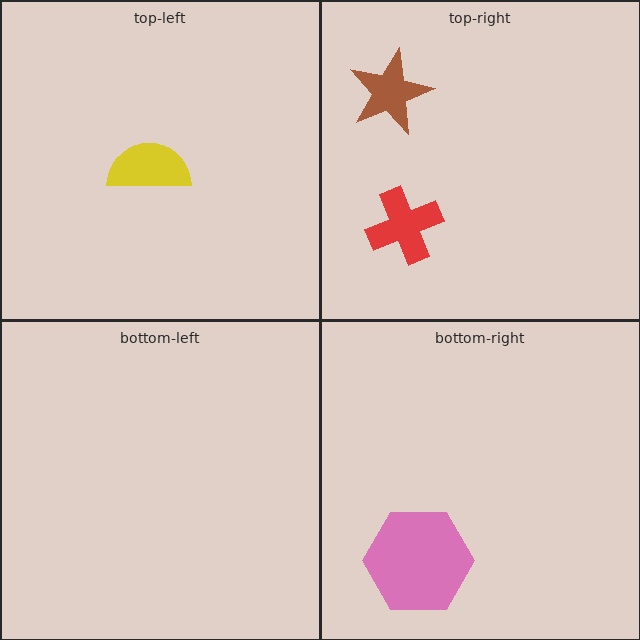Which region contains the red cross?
The top-right region.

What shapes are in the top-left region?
The yellow semicircle.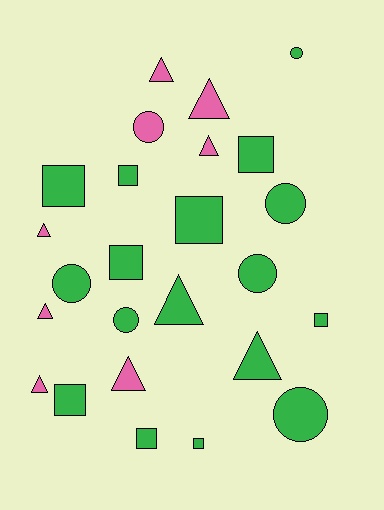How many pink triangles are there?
There are 7 pink triangles.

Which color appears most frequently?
Green, with 17 objects.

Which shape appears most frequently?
Square, with 9 objects.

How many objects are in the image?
There are 25 objects.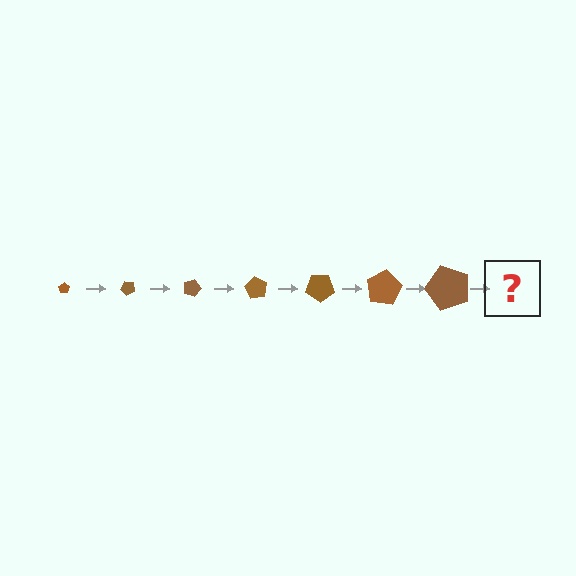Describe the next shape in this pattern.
It should be a pentagon, larger than the previous one and rotated 315 degrees from the start.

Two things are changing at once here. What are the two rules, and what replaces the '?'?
The two rules are that the pentagon grows larger each step and it rotates 45 degrees each step. The '?' should be a pentagon, larger than the previous one and rotated 315 degrees from the start.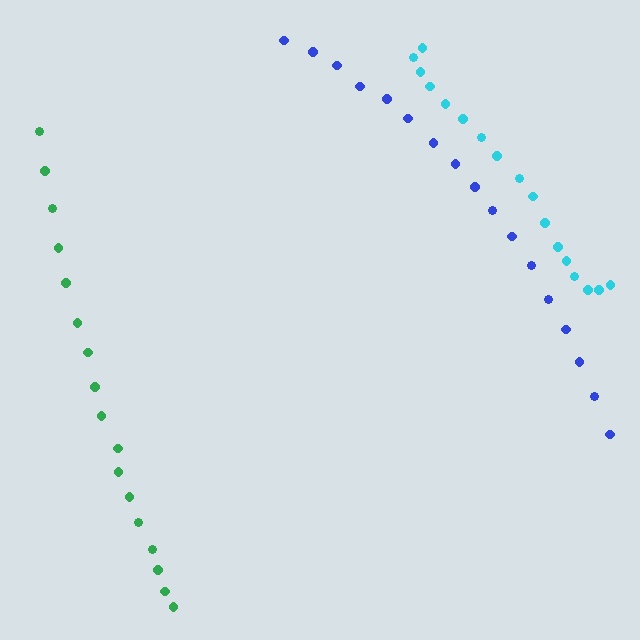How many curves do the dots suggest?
There are 3 distinct paths.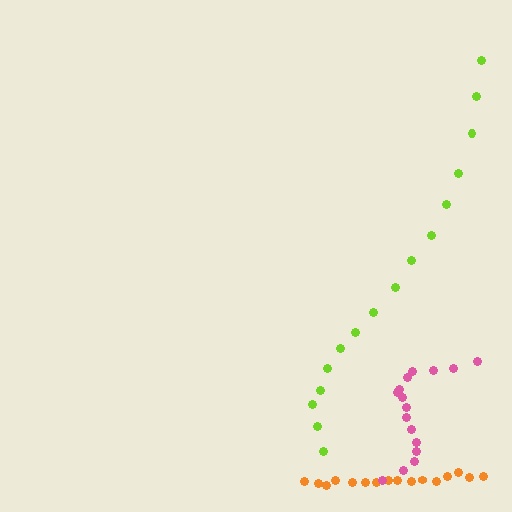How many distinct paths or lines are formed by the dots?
There are 3 distinct paths.